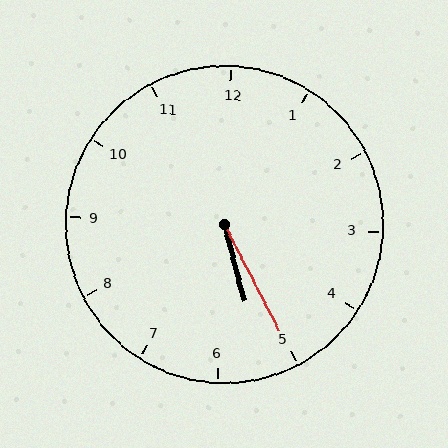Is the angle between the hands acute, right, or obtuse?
It is acute.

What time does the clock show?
5:25.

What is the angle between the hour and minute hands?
Approximately 12 degrees.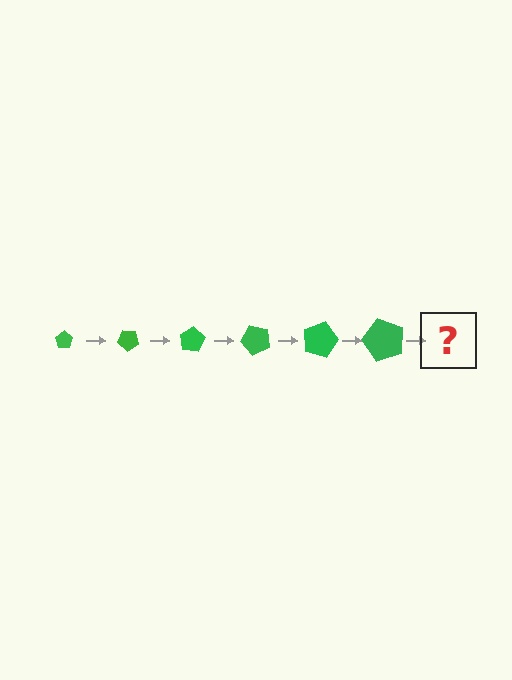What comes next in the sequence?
The next element should be a pentagon, larger than the previous one and rotated 240 degrees from the start.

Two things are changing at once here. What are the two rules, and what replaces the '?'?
The two rules are that the pentagon grows larger each step and it rotates 40 degrees each step. The '?' should be a pentagon, larger than the previous one and rotated 240 degrees from the start.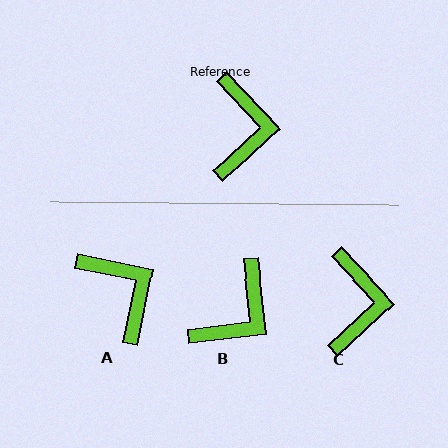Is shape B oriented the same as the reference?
No, it is off by about 36 degrees.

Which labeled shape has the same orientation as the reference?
C.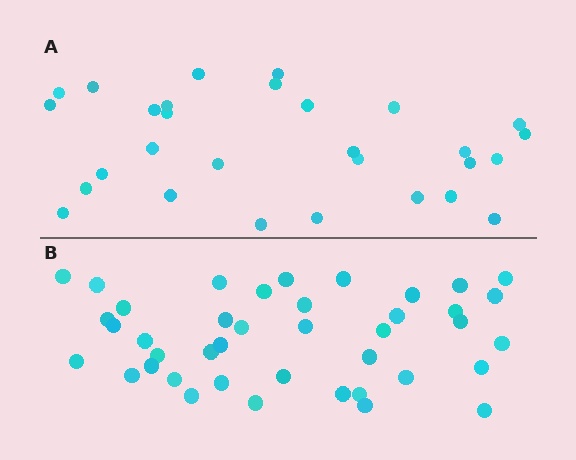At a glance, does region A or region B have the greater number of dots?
Region B (the bottom region) has more dots.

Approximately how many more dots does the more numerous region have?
Region B has roughly 12 or so more dots than region A.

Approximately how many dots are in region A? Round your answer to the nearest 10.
About 30 dots. (The exact count is 29, which rounds to 30.)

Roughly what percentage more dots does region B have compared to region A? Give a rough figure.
About 40% more.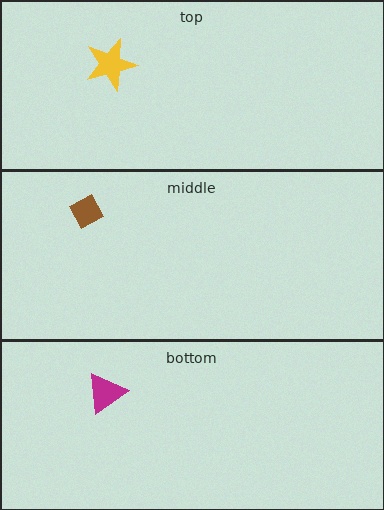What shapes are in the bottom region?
The magenta triangle.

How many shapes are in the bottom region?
1.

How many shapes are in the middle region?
1.